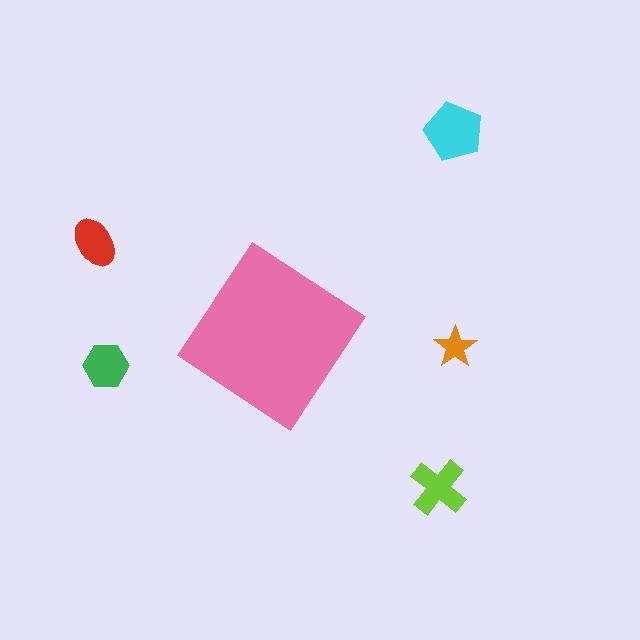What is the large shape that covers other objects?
A pink diamond.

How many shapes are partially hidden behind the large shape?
0 shapes are partially hidden.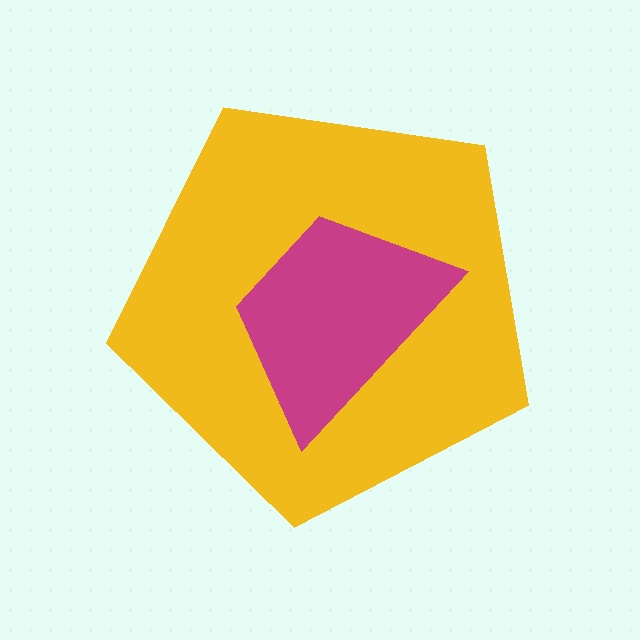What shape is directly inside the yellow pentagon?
The magenta trapezoid.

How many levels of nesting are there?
2.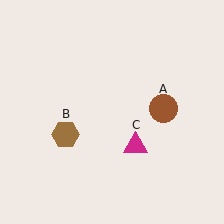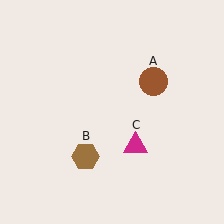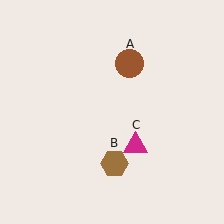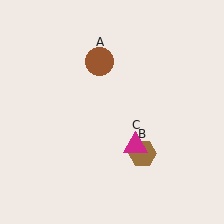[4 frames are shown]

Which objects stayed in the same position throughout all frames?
Magenta triangle (object C) remained stationary.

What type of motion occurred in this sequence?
The brown circle (object A), brown hexagon (object B) rotated counterclockwise around the center of the scene.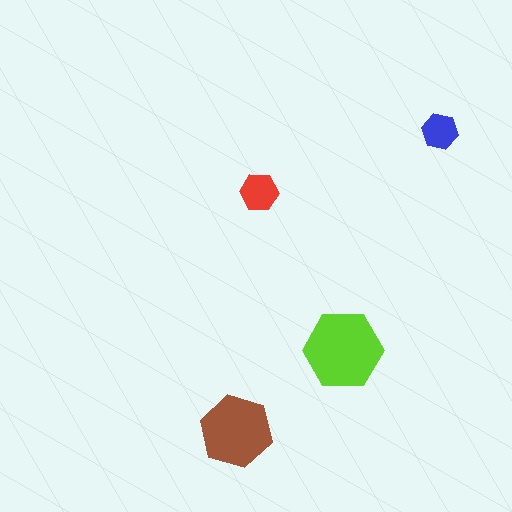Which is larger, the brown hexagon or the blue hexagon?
The brown one.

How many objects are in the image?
There are 4 objects in the image.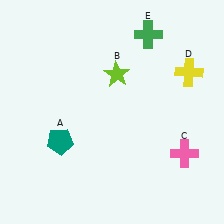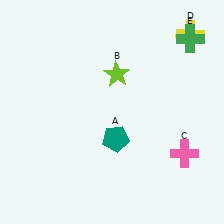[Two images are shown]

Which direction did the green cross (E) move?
The green cross (E) moved right.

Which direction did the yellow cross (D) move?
The yellow cross (D) moved up.